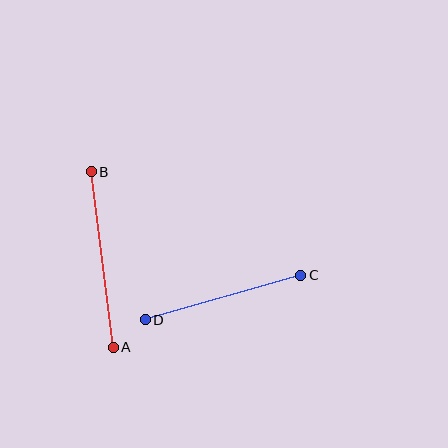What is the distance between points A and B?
The distance is approximately 177 pixels.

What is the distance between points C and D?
The distance is approximately 162 pixels.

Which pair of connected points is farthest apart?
Points A and B are farthest apart.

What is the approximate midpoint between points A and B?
The midpoint is at approximately (102, 259) pixels.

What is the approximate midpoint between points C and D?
The midpoint is at approximately (223, 297) pixels.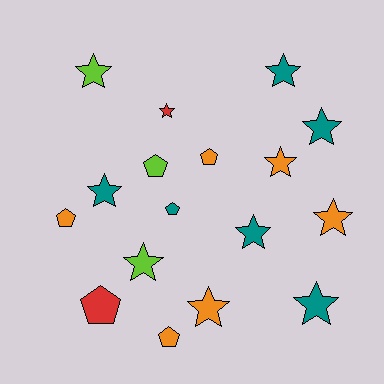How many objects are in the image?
There are 17 objects.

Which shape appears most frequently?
Star, with 11 objects.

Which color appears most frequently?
Orange, with 6 objects.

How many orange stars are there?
There are 3 orange stars.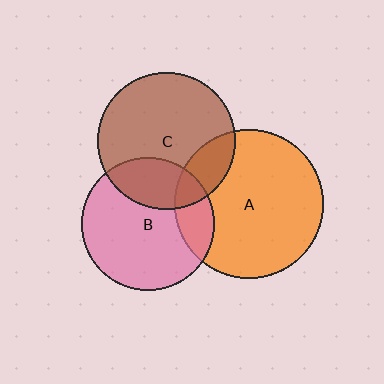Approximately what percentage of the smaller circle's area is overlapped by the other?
Approximately 20%.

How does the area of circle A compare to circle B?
Approximately 1.2 times.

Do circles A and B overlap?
Yes.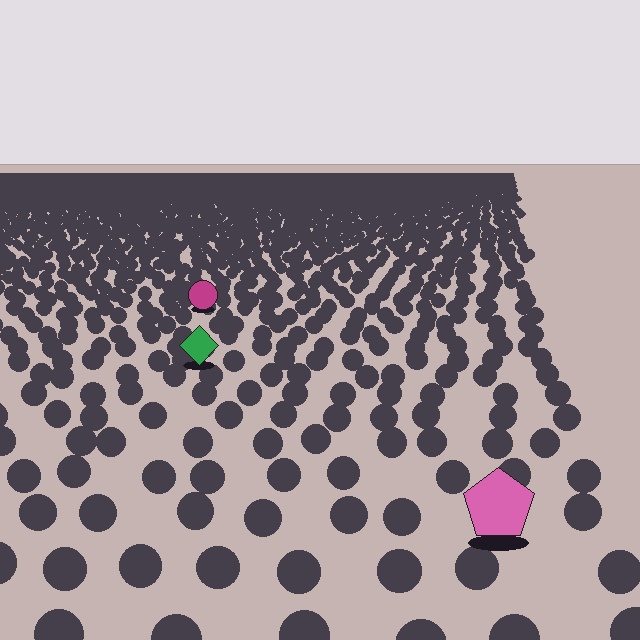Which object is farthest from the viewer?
The magenta circle is farthest from the viewer. It appears smaller and the ground texture around it is denser.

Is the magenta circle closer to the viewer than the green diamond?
No. The green diamond is closer — you can tell from the texture gradient: the ground texture is coarser near it.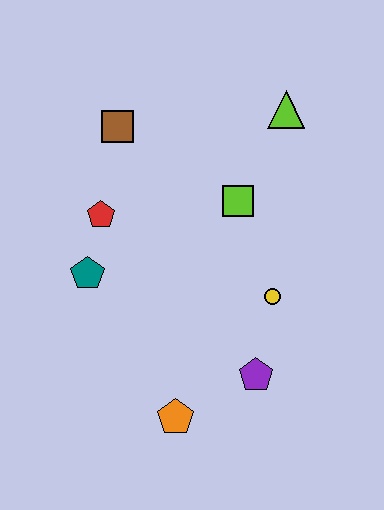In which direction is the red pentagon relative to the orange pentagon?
The red pentagon is above the orange pentagon.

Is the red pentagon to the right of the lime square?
No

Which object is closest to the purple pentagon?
The yellow circle is closest to the purple pentagon.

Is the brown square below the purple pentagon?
No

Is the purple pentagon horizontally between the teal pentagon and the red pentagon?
No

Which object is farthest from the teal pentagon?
The lime triangle is farthest from the teal pentagon.